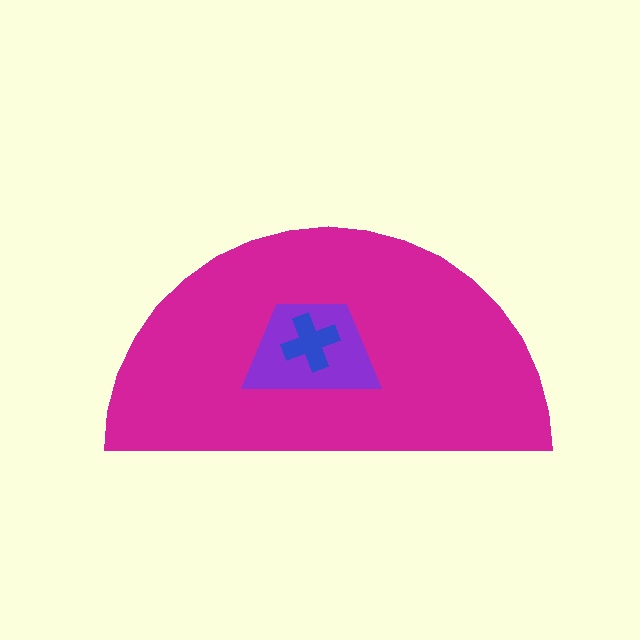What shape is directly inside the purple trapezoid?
The blue cross.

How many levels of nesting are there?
3.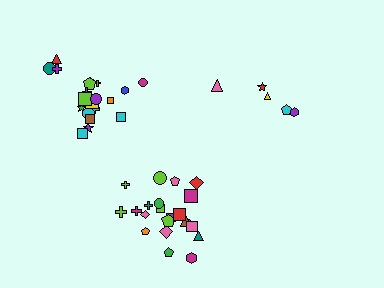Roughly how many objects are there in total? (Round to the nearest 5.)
Roughly 50 objects in total.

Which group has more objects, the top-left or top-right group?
The top-left group.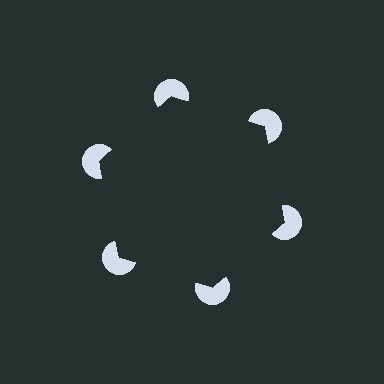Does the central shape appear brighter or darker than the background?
It typically appears slightly darker than the background, even though no actual brightness change is drawn.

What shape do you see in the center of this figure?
An illusory hexagon — its edges are inferred from the aligned wedge cuts in the pac-man discs, not physically drawn.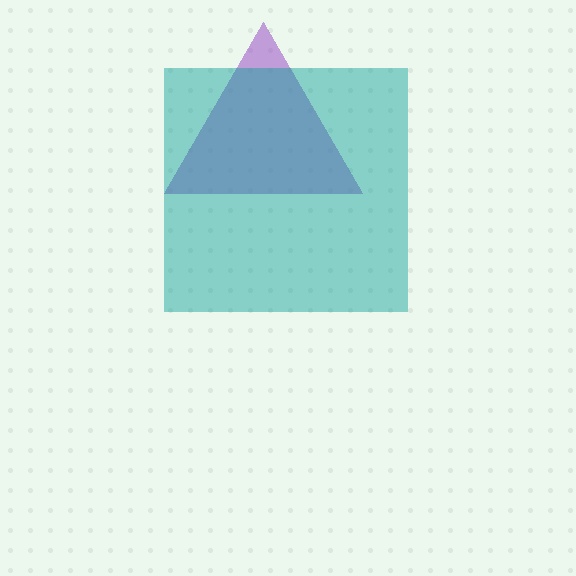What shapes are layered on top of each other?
The layered shapes are: a purple triangle, a teal square.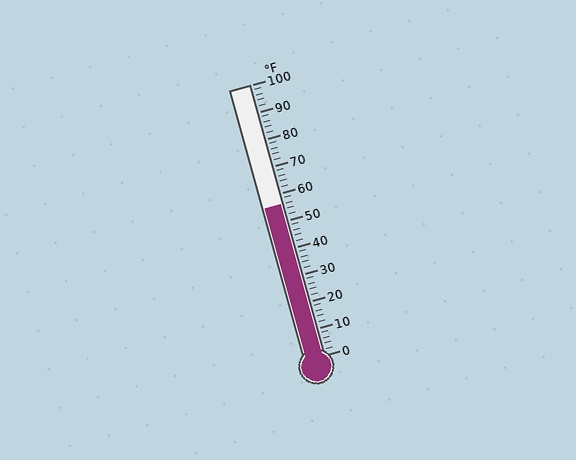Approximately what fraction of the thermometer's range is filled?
The thermometer is filled to approximately 55% of its range.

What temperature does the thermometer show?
The thermometer shows approximately 56°F.